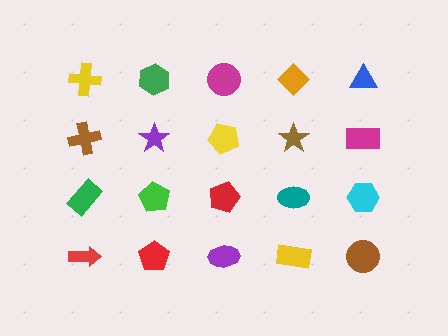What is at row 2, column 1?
A brown cross.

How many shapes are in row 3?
5 shapes.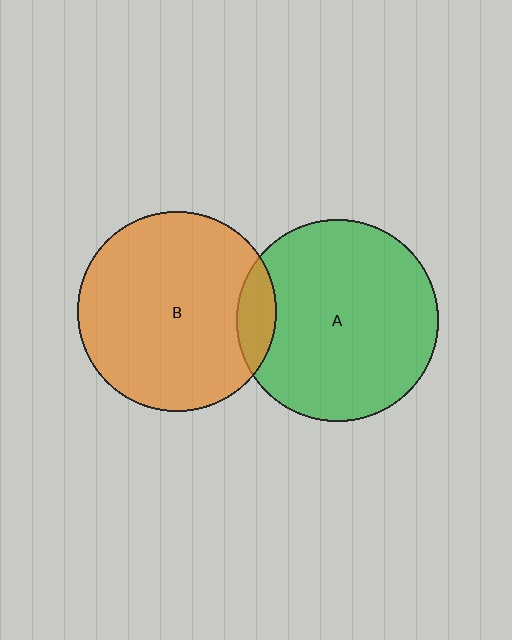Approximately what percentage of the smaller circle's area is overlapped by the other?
Approximately 10%.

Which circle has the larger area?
Circle A (green).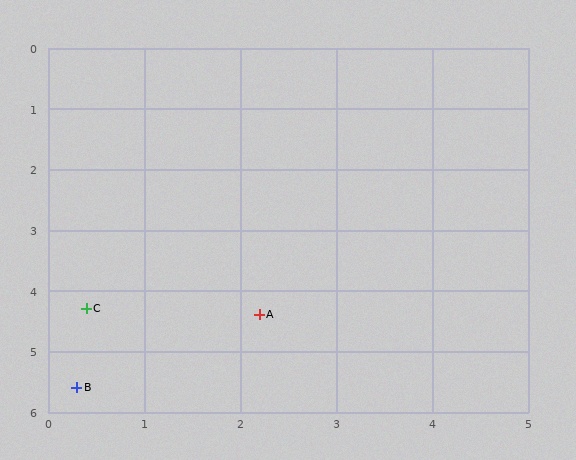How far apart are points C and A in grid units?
Points C and A are about 1.8 grid units apart.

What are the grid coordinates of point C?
Point C is at approximately (0.4, 4.3).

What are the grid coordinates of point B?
Point B is at approximately (0.3, 5.6).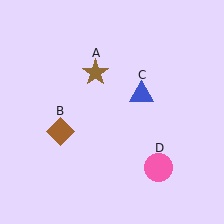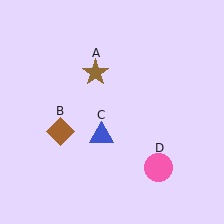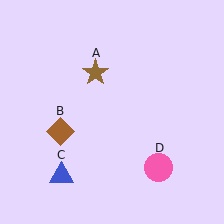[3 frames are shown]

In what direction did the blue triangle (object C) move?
The blue triangle (object C) moved down and to the left.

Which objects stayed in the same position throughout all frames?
Brown star (object A) and brown diamond (object B) and pink circle (object D) remained stationary.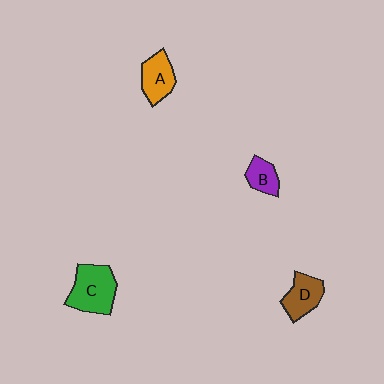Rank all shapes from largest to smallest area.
From largest to smallest: C (green), A (orange), D (brown), B (purple).